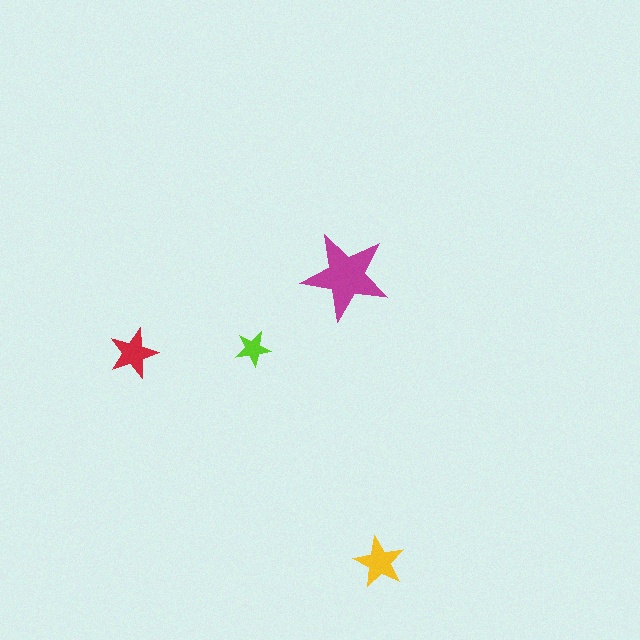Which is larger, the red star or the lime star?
The red one.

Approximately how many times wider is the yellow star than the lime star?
About 1.5 times wider.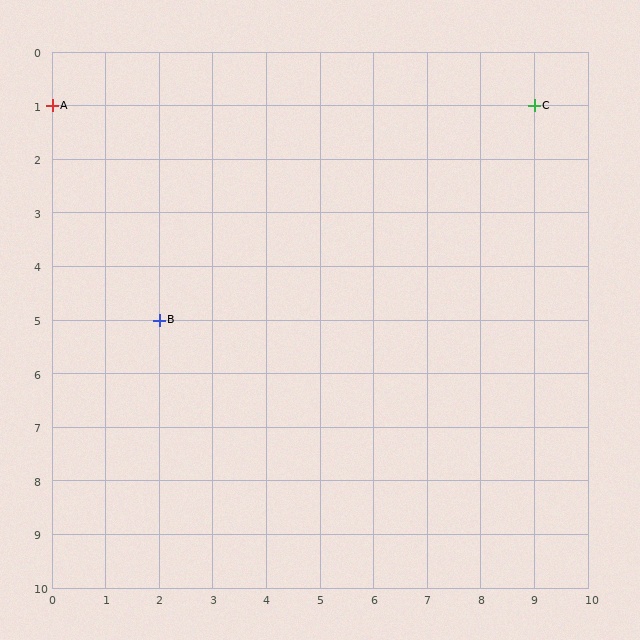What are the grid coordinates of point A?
Point A is at grid coordinates (0, 1).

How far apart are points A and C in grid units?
Points A and C are 9 columns apart.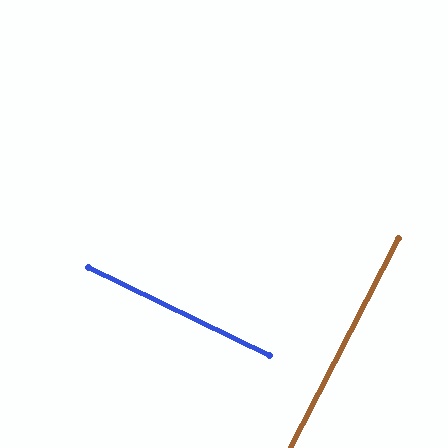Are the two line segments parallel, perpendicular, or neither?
Perpendicular — they meet at approximately 89°.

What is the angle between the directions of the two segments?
Approximately 89 degrees.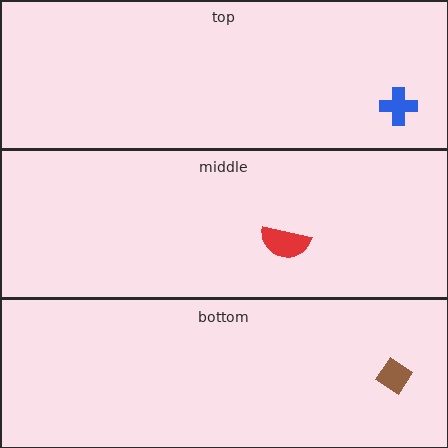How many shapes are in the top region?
1.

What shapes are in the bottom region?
The brown diamond.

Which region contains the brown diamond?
The bottom region.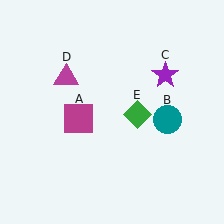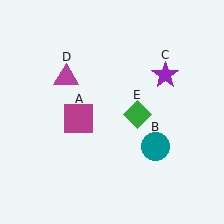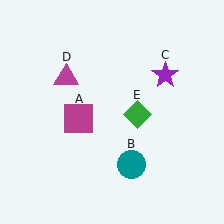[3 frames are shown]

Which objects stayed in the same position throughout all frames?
Magenta square (object A) and purple star (object C) and magenta triangle (object D) and green diamond (object E) remained stationary.